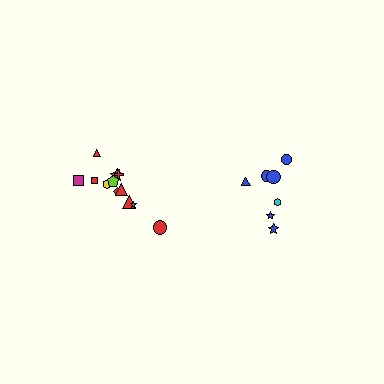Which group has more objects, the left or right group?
The left group.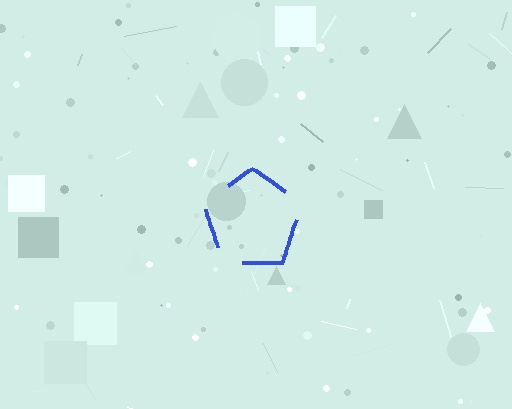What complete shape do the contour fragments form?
The contour fragments form a pentagon.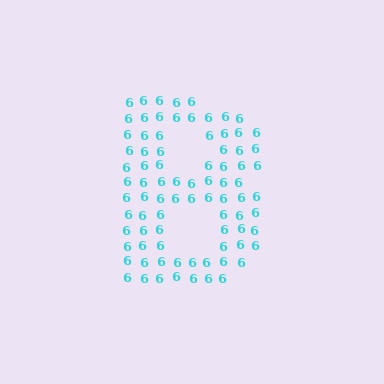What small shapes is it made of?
It is made of small digit 6's.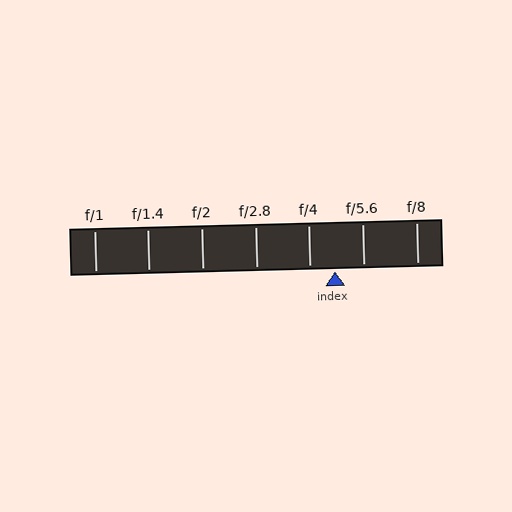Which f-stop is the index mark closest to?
The index mark is closest to f/4.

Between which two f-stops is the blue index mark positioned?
The index mark is between f/4 and f/5.6.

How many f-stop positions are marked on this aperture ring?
There are 7 f-stop positions marked.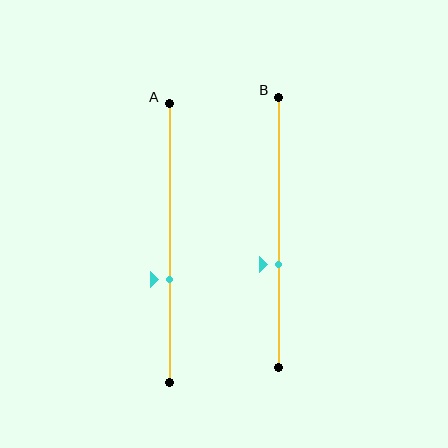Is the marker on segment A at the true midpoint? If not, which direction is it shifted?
No, the marker on segment A is shifted downward by about 13% of the segment length.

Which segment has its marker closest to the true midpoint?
Segment B has its marker closest to the true midpoint.